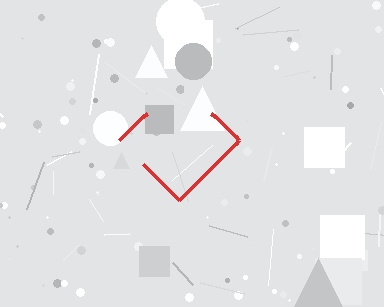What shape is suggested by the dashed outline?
The dashed outline suggests a diamond.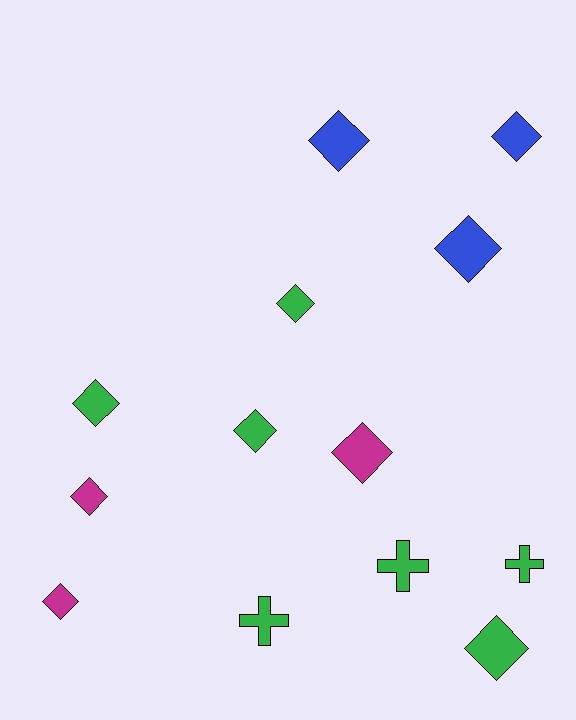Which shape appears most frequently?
Diamond, with 10 objects.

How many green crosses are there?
There are 3 green crosses.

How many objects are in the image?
There are 13 objects.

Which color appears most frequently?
Green, with 7 objects.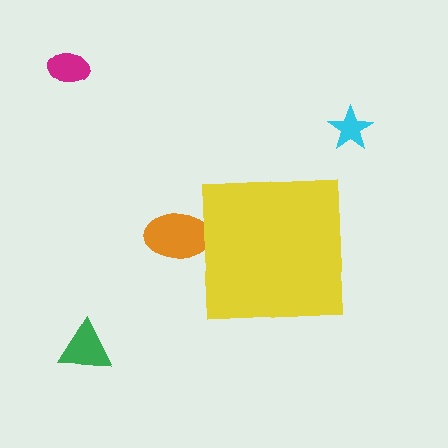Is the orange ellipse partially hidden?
Yes, the orange ellipse is partially hidden behind the yellow square.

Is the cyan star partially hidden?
No, the cyan star is fully visible.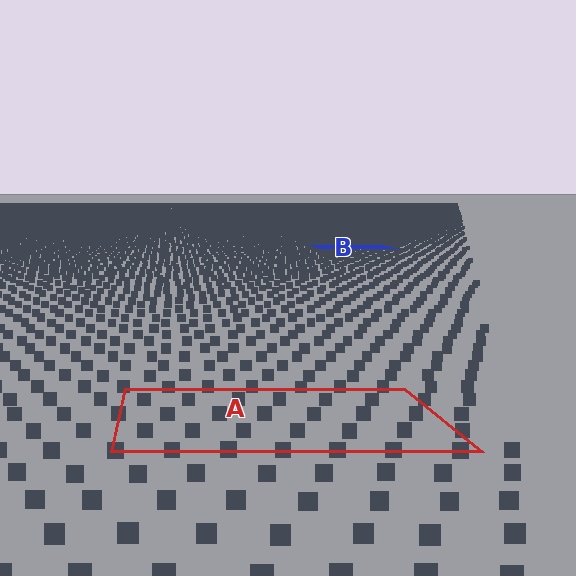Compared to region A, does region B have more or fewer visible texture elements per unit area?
Region B has more texture elements per unit area — they are packed more densely because it is farther away.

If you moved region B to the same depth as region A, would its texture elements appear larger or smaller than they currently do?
They would appear larger. At a closer depth, the same texture elements are projected at a bigger on-screen size.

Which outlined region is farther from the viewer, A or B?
Region B is farther from the viewer — the texture elements inside it appear smaller and more densely packed.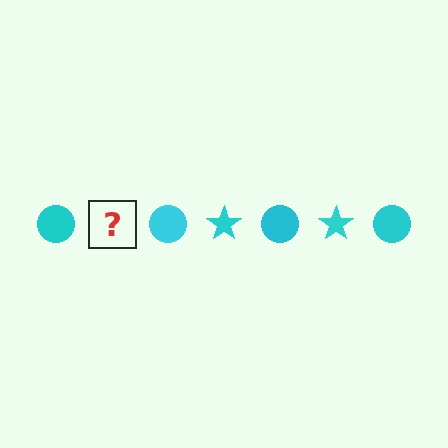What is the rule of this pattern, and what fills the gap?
The rule is that the pattern cycles through circle, star shapes in cyan. The gap should be filled with a cyan star.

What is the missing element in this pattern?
The missing element is a cyan star.